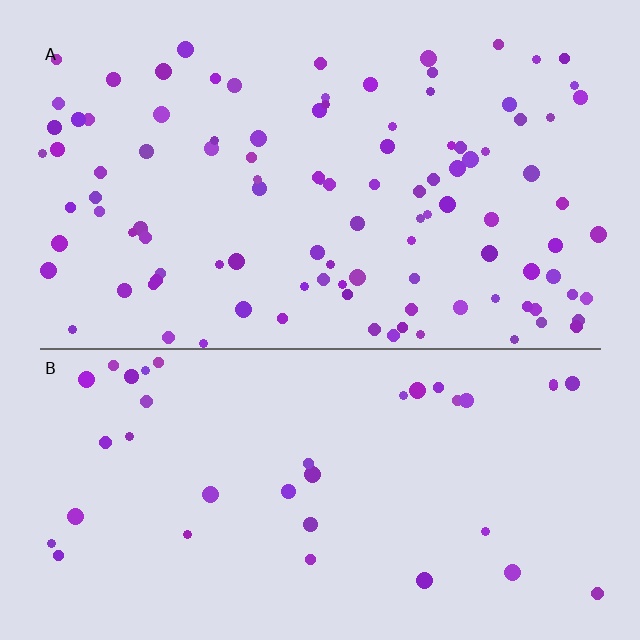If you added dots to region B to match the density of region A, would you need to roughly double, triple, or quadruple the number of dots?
Approximately triple.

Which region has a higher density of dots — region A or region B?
A (the top).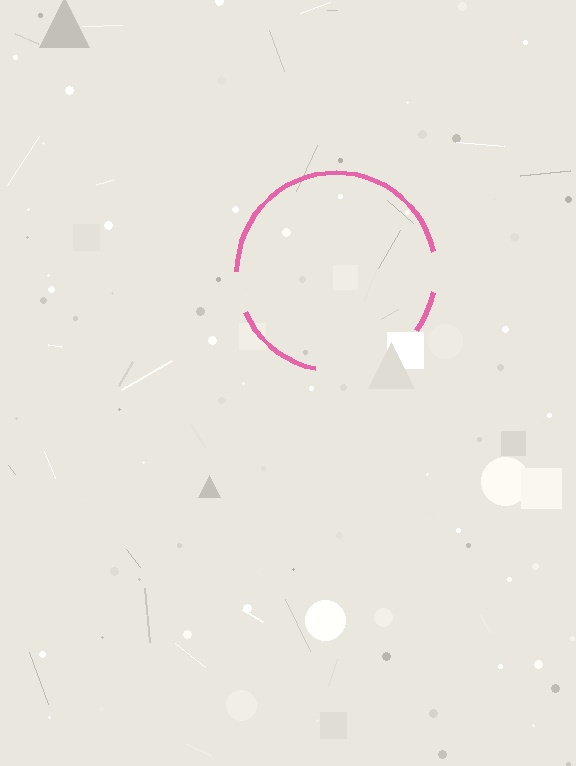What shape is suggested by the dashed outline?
The dashed outline suggests a circle.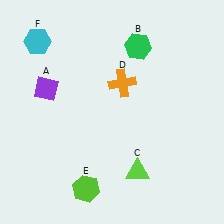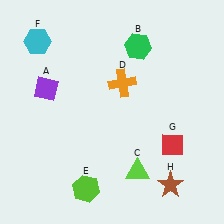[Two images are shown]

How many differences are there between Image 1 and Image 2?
There are 2 differences between the two images.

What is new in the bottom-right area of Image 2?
A red diamond (G) was added in the bottom-right area of Image 2.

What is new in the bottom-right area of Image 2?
A brown star (H) was added in the bottom-right area of Image 2.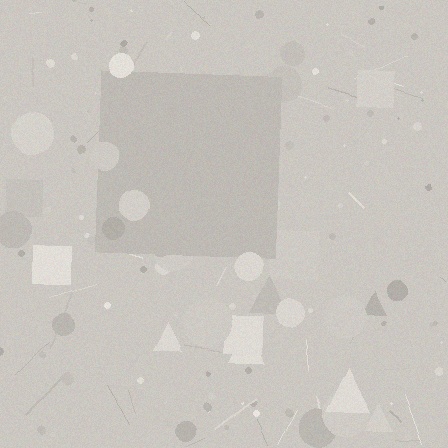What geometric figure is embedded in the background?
A square is embedded in the background.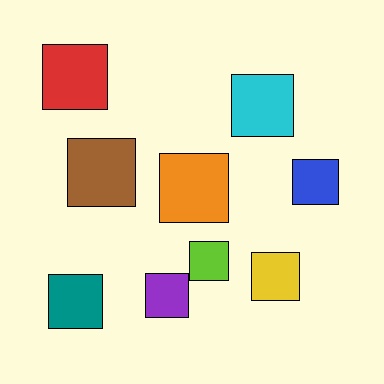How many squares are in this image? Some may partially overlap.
There are 9 squares.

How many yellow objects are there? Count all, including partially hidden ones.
There is 1 yellow object.